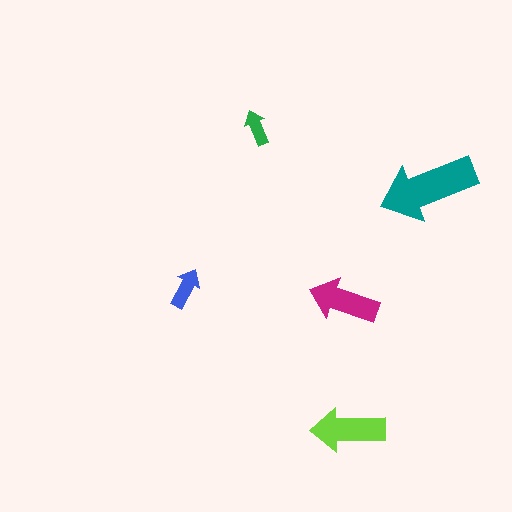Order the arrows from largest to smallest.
the teal one, the lime one, the magenta one, the blue one, the green one.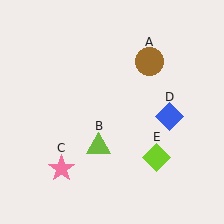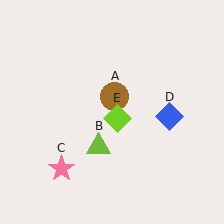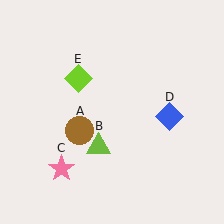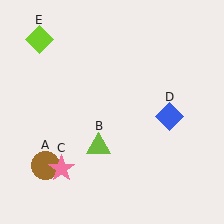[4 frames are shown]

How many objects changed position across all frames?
2 objects changed position: brown circle (object A), lime diamond (object E).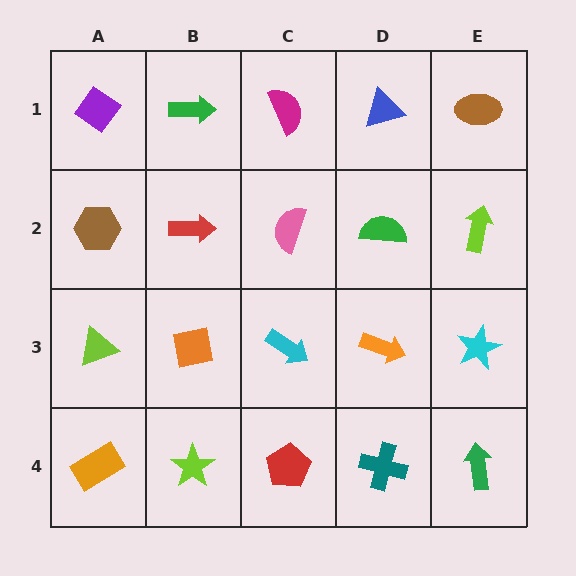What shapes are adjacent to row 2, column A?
A purple diamond (row 1, column A), a lime triangle (row 3, column A), a red arrow (row 2, column B).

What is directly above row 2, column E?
A brown ellipse.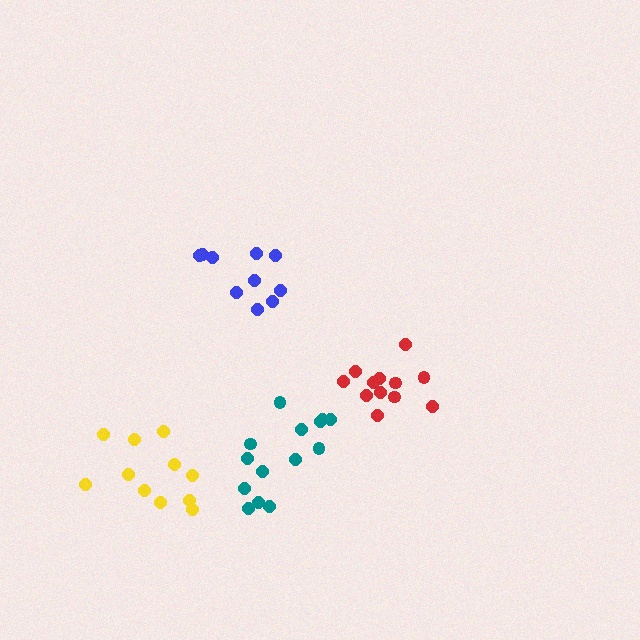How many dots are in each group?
Group 1: 10 dots, Group 2: 12 dots, Group 3: 14 dots, Group 4: 11 dots (47 total).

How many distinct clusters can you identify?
There are 4 distinct clusters.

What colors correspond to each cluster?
The clusters are colored: blue, red, teal, yellow.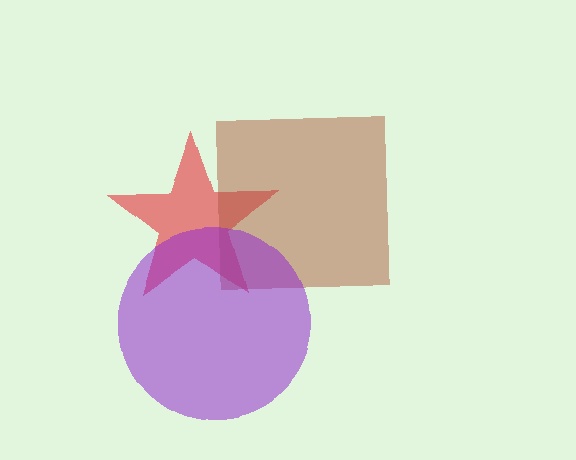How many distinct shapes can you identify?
There are 3 distinct shapes: a red star, a brown square, a purple circle.